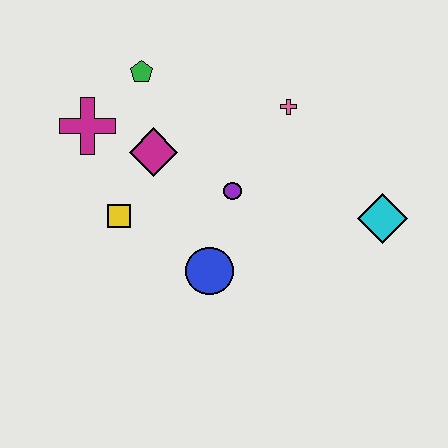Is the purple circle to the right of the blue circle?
Yes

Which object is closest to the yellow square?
The magenta diamond is closest to the yellow square.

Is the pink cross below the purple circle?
No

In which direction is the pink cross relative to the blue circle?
The pink cross is above the blue circle.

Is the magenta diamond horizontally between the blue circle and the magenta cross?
Yes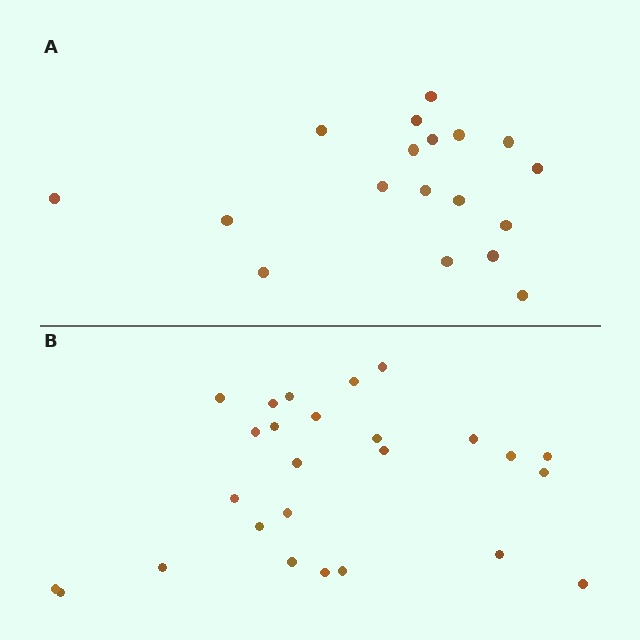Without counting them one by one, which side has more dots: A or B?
Region B (the bottom region) has more dots.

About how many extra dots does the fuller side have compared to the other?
Region B has roughly 8 or so more dots than region A.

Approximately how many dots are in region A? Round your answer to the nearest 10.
About 20 dots. (The exact count is 18, which rounds to 20.)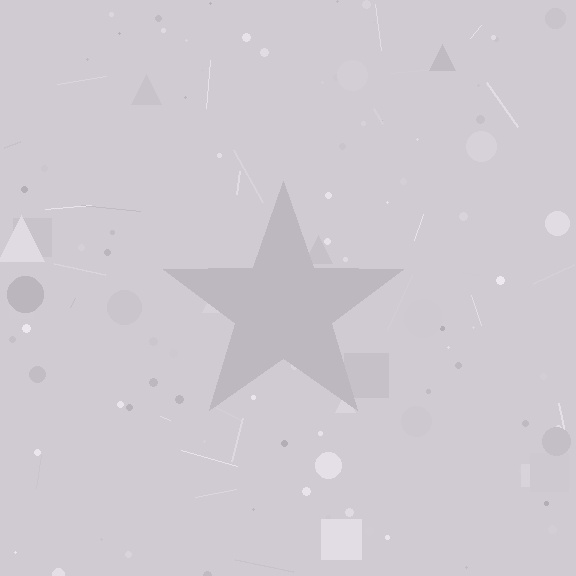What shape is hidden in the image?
A star is hidden in the image.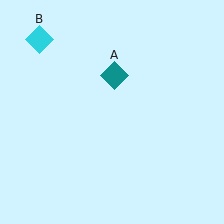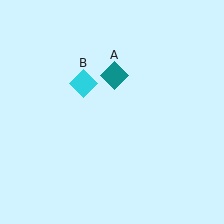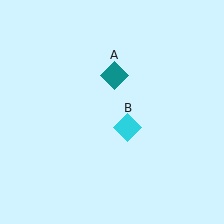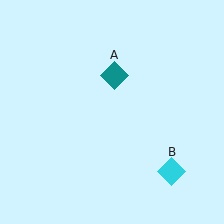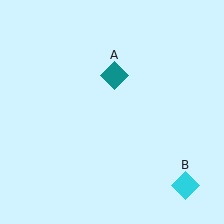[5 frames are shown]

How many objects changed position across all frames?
1 object changed position: cyan diamond (object B).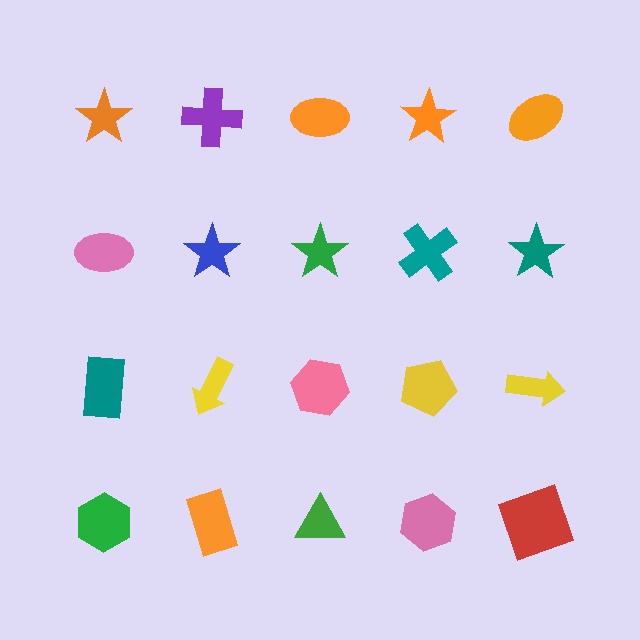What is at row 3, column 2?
A yellow arrow.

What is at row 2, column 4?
A teal cross.